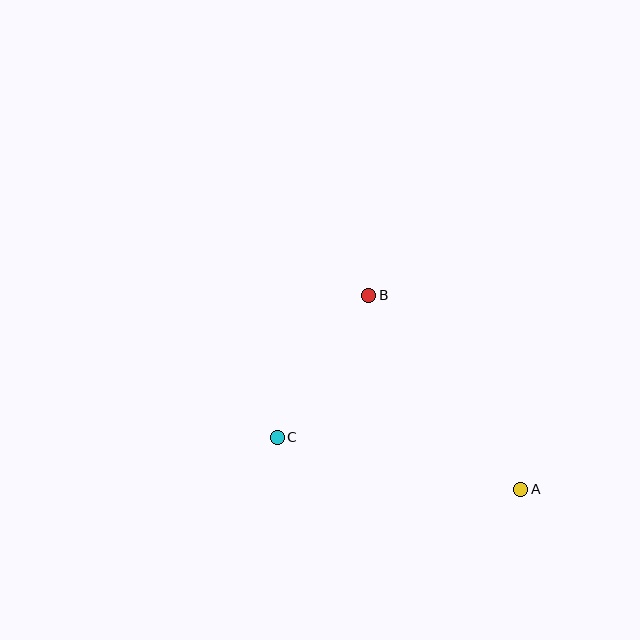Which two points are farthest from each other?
Points A and C are farthest from each other.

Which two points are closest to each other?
Points B and C are closest to each other.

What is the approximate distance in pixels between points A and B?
The distance between A and B is approximately 246 pixels.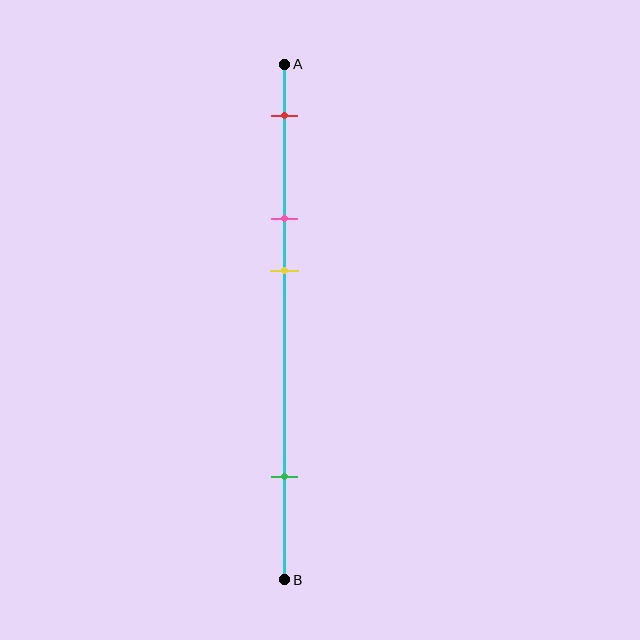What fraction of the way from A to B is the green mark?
The green mark is approximately 80% (0.8) of the way from A to B.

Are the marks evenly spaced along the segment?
No, the marks are not evenly spaced.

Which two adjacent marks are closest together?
The pink and yellow marks are the closest adjacent pair.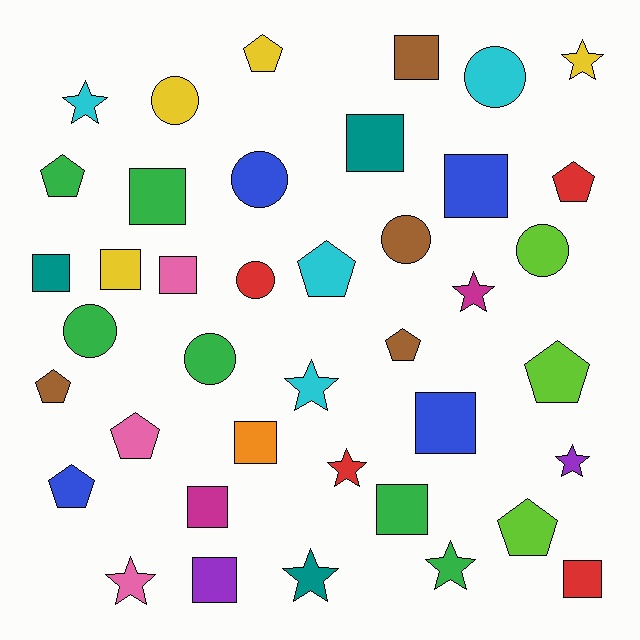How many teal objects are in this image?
There are 3 teal objects.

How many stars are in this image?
There are 9 stars.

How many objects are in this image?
There are 40 objects.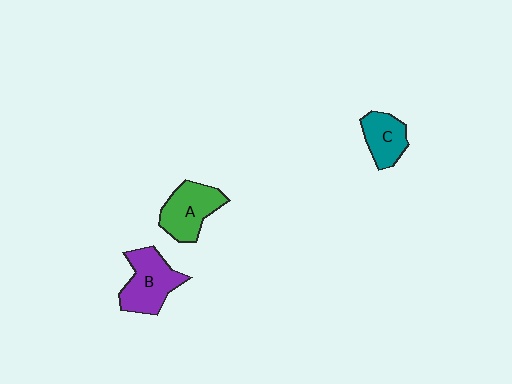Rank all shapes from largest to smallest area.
From largest to smallest: B (purple), A (green), C (teal).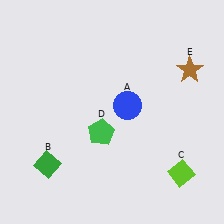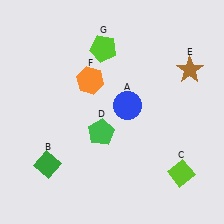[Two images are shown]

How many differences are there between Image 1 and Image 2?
There are 2 differences between the two images.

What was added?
An orange hexagon (F), a lime pentagon (G) were added in Image 2.